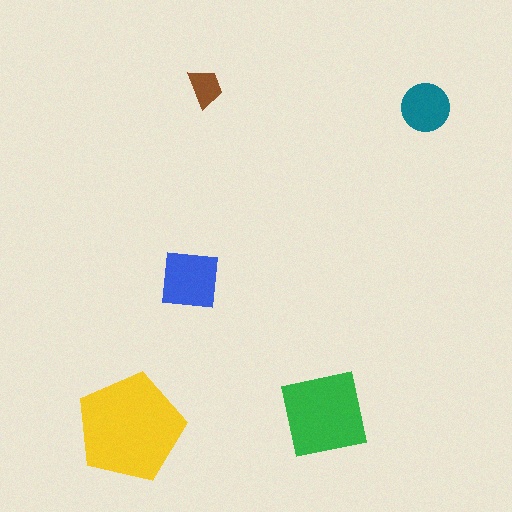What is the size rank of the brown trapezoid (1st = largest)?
5th.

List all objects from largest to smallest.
The yellow pentagon, the green square, the blue square, the teal circle, the brown trapezoid.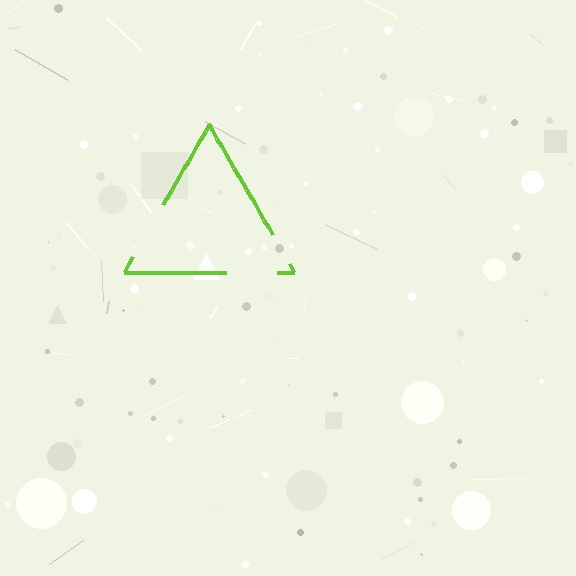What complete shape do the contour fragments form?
The contour fragments form a triangle.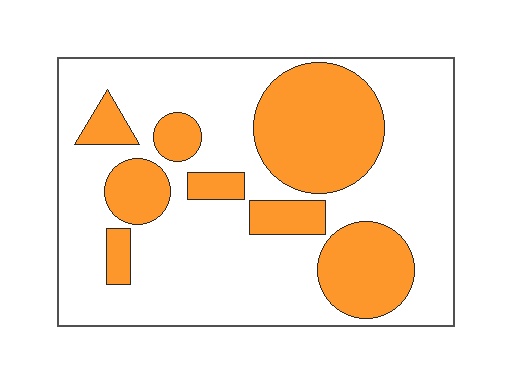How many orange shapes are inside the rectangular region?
8.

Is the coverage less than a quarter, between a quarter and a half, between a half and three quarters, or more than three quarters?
Between a quarter and a half.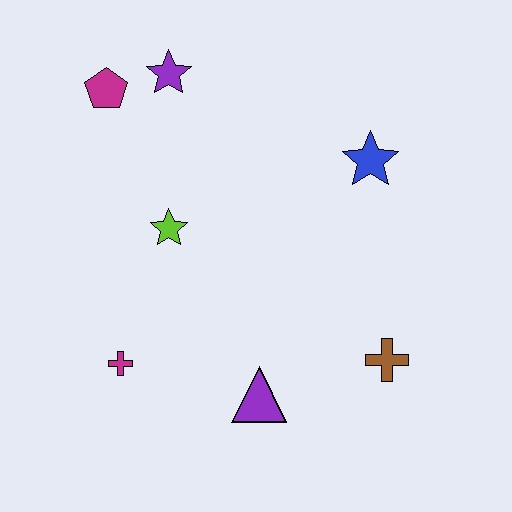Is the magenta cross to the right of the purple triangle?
No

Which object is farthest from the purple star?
The brown cross is farthest from the purple star.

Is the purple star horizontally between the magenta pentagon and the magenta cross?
No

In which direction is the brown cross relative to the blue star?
The brown cross is below the blue star.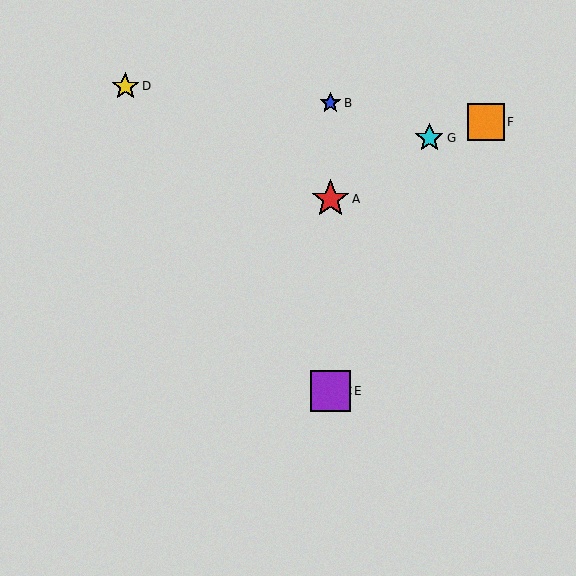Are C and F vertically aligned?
No, C is at x≈330 and F is at x≈486.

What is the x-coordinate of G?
Object G is at x≈429.